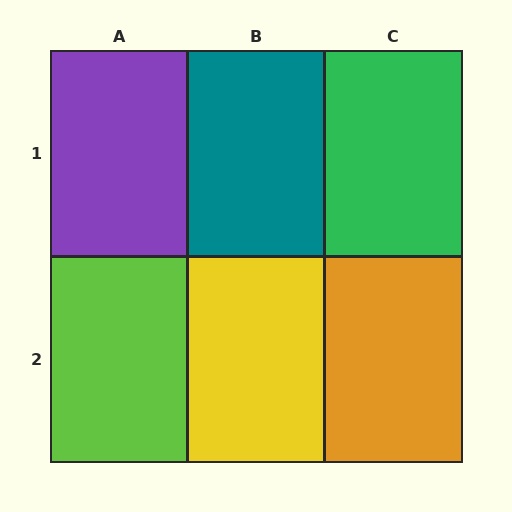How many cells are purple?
1 cell is purple.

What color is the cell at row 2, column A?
Lime.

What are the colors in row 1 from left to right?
Purple, teal, green.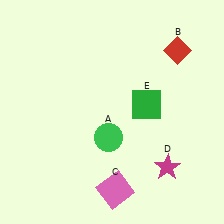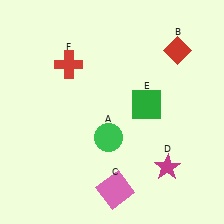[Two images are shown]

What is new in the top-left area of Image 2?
A red cross (F) was added in the top-left area of Image 2.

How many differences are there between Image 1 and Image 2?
There is 1 difference between the two images.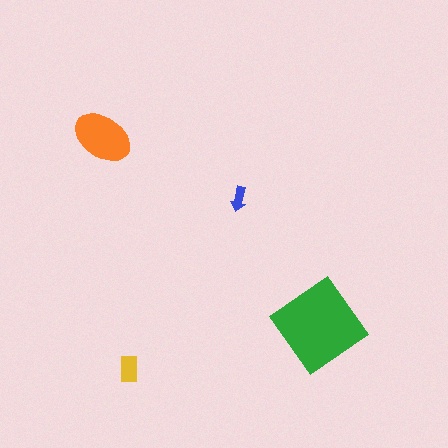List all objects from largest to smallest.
The green diamond, the orange ellipse, the yellow rectangle, the blue arrow.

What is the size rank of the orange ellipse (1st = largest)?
2nd.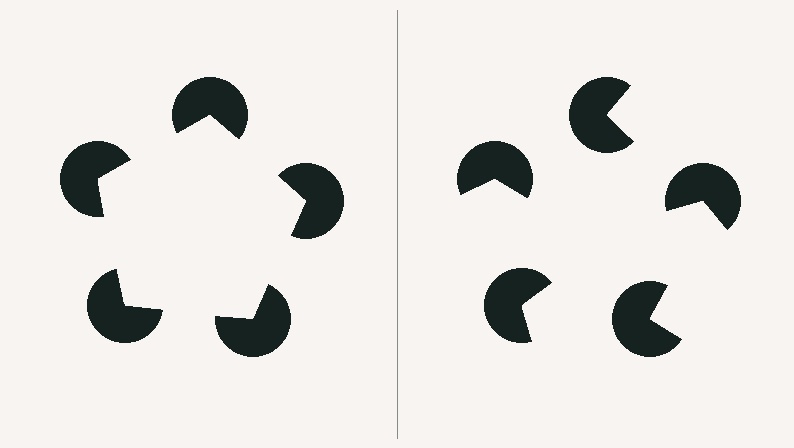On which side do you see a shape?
An illusory pentagon appears on the left side. On the right side the wedge cuts are rotated, so no coherent shape forms.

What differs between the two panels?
The pac-man discs are positioned identically on both sides; only the wedge orientations differ. On the left they align to a pentagon; on the right they are misaligned.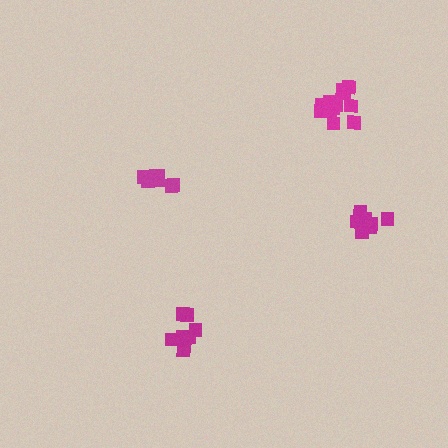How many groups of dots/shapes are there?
There are 4 groups.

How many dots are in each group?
Group 1: 12 dots, Group 2: 8 dots, Group 3: 7 dots, Group 4: 12 dots (39 total).